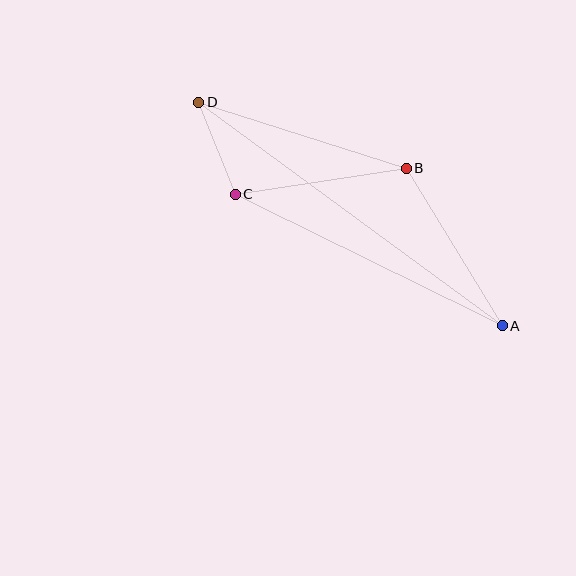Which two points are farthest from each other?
Points A and D are farthest from each other.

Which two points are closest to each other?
Points C and D are closest to each other.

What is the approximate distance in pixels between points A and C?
The distance between A and C is approximately 297 pixels.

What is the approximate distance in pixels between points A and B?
The distance between A and B is approximately 184 pixels.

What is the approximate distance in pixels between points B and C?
The distance between B and C is approximately 173 pixels.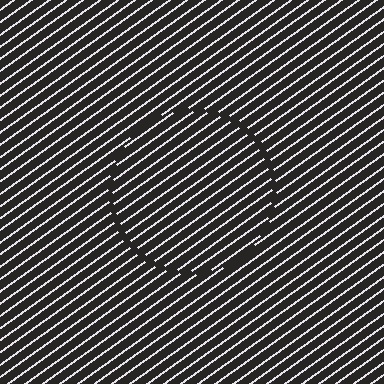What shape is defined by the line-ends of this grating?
An illusory circle. The interior of the shape contains the same grating, shifted by half a period — the contour is defined by the phase discontinuity where line-ends from the inner and outer gratings abut.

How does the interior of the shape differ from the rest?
The interior of the shape contains the same grating, shifted by half a period — the contour is defined by the phase discontinuity where line-ends from the inner and outer gratings abut.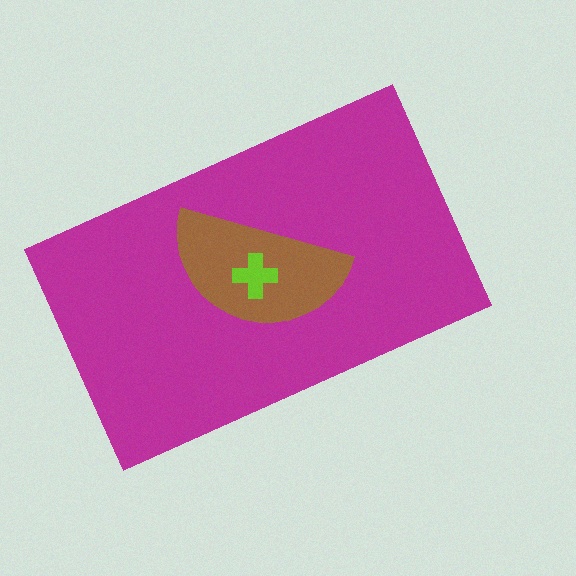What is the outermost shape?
The magenta rectangle.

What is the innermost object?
The lime cross.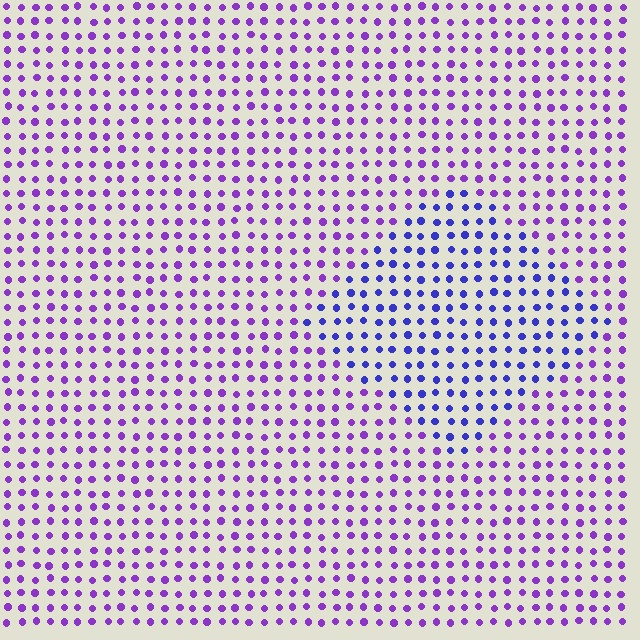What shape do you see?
I see a diamond.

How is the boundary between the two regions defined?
The boundary is defined purely by a slight shift in hue (about 36 degrees). Spacing, size, and orientation are identical on both sides.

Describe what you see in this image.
The image is filled with small purple elements in a uniform arrangement. A diamond-shaped region is visible where the elements are tinted to a slightly different hue, forming a subtle color boundary.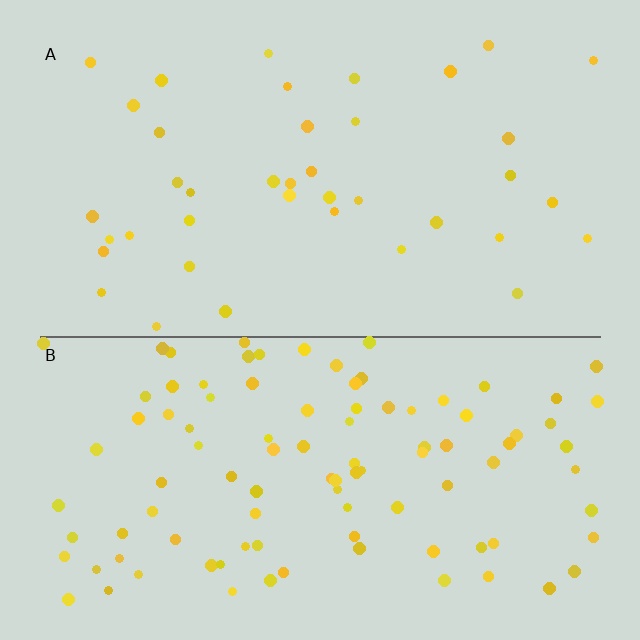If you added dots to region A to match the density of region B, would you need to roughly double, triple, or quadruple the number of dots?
Approximately triple.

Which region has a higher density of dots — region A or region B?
B (the bottom).